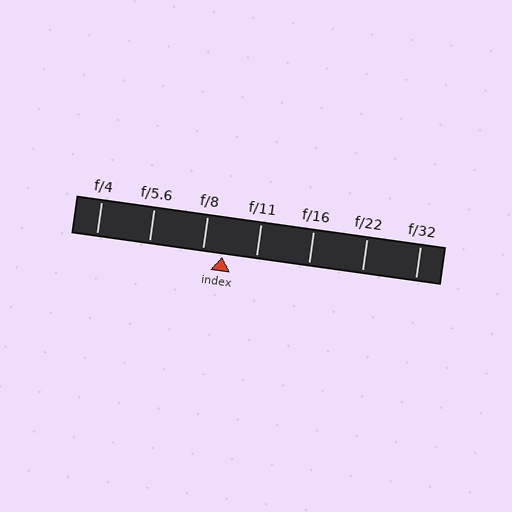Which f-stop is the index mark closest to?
The index mark is closest to f/8.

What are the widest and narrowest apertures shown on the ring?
The widest aperture shown is f/4 and the narrowest is f/32.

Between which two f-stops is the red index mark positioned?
The index mark is between f/8 and f/11.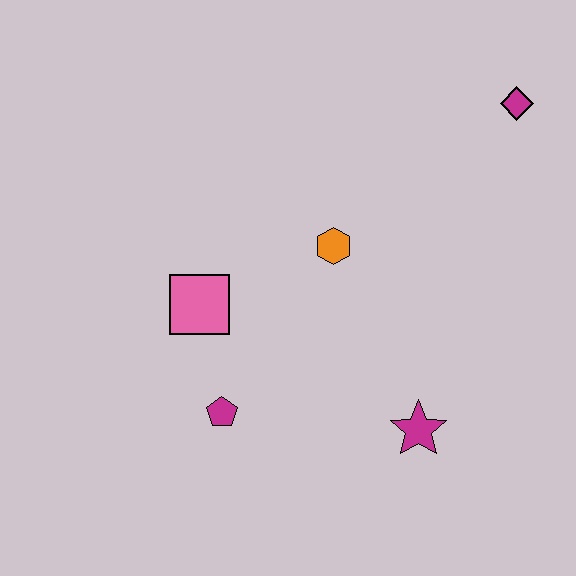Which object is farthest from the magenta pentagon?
The magenta diamond is farthest from the magenta pentagon.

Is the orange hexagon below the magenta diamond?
Yes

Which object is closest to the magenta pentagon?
The pink square is closest to the magenta pentagon.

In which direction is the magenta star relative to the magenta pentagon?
The magenta star is to the right of the magenta pentagon.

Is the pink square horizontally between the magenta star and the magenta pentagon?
No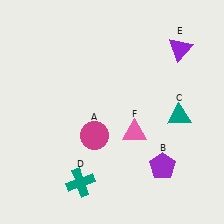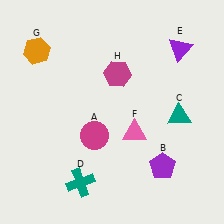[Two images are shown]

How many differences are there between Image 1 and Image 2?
There are 2 differences between the two images.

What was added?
An orange hexagon (G), a magenta hexagon (H) were added in Image 2.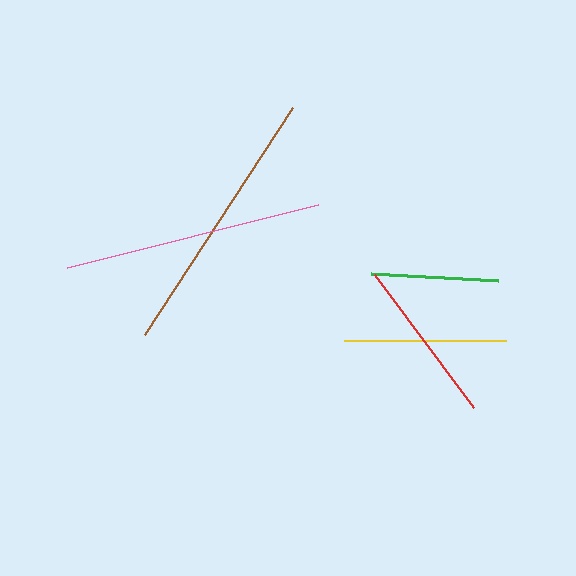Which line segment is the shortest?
The green line is the shortest at approximately 127 pixels.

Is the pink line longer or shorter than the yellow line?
The pink line is longer than the yellow line.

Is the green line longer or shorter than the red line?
The red line is longer than the green line.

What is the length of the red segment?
The red segment is approximately 165 pixels long.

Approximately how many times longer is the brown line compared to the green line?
The brown line is approximately 2.1 times the length of the green line.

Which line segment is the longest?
The brown line is the longest at approximately 271 pixels.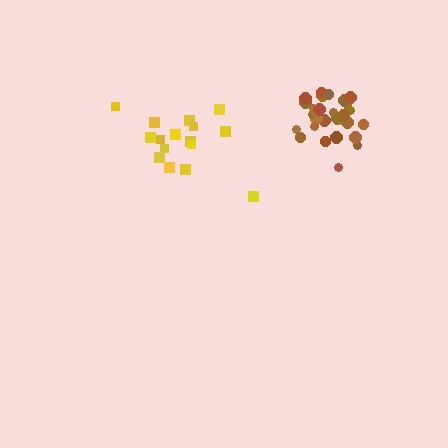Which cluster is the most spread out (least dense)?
Yellow.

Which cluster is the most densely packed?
Brown.